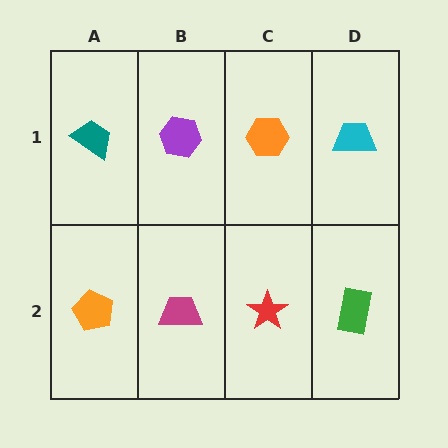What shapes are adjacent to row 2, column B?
A purple hexagon (row 1, column B), an orange pentagon (row 2, column A), a red star (row 2, column C).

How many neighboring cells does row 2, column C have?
3.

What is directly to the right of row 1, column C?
A cyan trapezoid.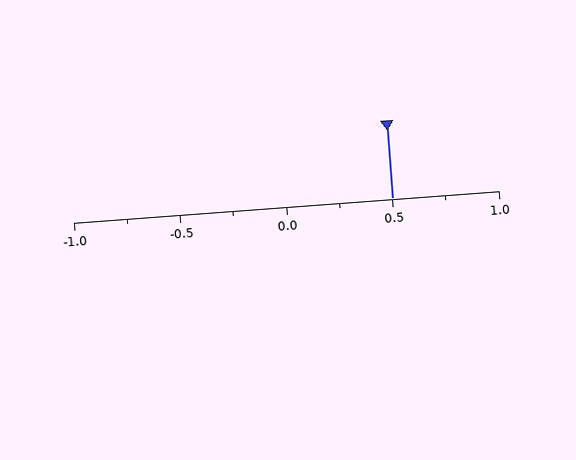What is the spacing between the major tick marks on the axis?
The major ticks are spaced 0.5 apart.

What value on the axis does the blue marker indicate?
The marker indicates approximately 0.5.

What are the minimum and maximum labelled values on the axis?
The axis runs from -1.0 to 1.0.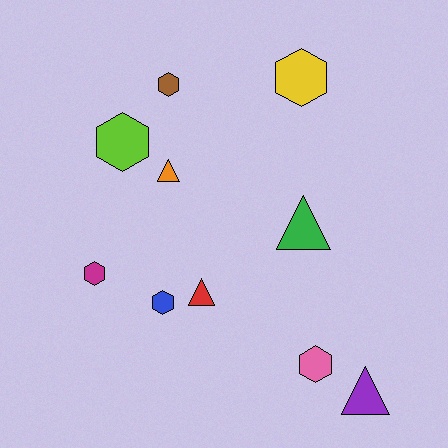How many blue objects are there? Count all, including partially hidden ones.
There is 1 blue object.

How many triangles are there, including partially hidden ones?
There are 4 triangles.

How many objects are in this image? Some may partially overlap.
There are 10 objects.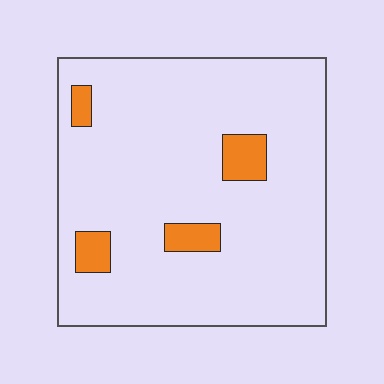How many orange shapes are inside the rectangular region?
4.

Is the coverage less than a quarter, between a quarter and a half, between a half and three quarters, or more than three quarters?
Less than a quarter.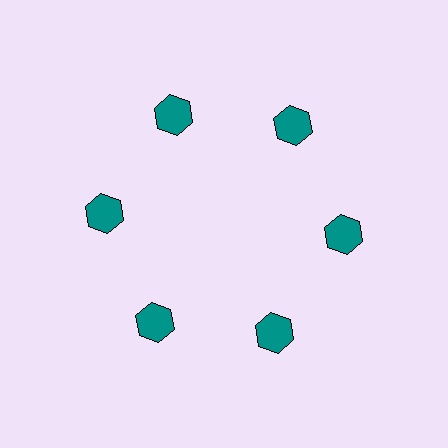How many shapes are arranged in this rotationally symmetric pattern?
There are 6 shapes, arranged in 6 groups of 1.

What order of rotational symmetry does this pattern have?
This pattern has 6-fold rotational symmetry.